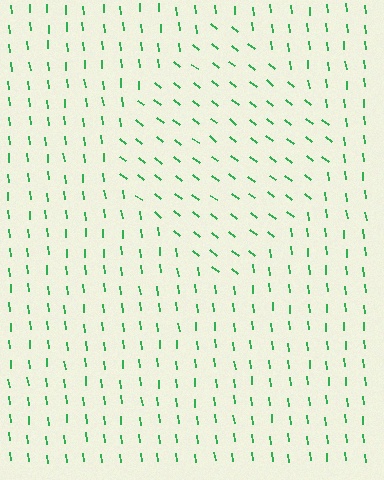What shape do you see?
I see a diamond.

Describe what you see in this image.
The image is filled with small green line segments. A diamond region in the image has lines oriented differently from the surrounding lines, creating a visible texture boundary.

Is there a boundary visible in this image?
Yes, there is a texture boundary formed by a change in line orientation.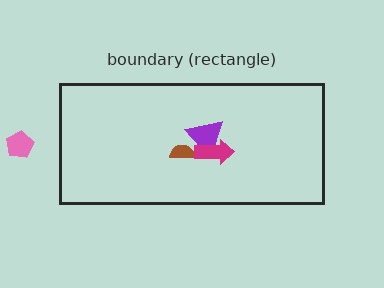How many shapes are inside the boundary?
3 inside, 1 outside.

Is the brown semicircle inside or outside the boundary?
Inside.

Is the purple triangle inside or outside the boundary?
Inside.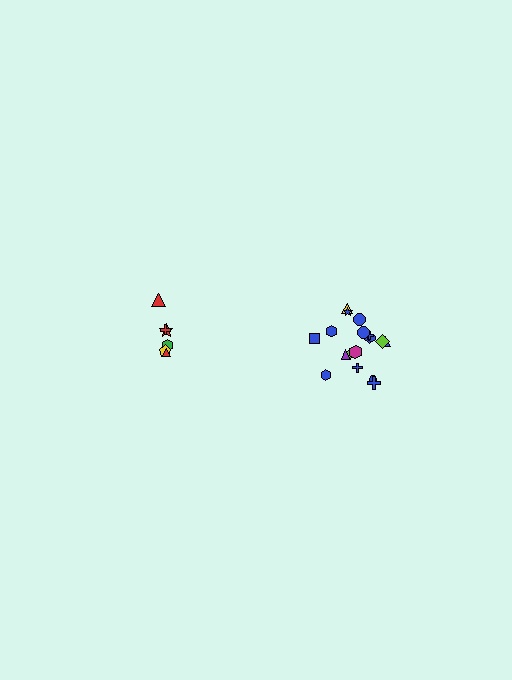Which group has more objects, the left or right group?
The right group.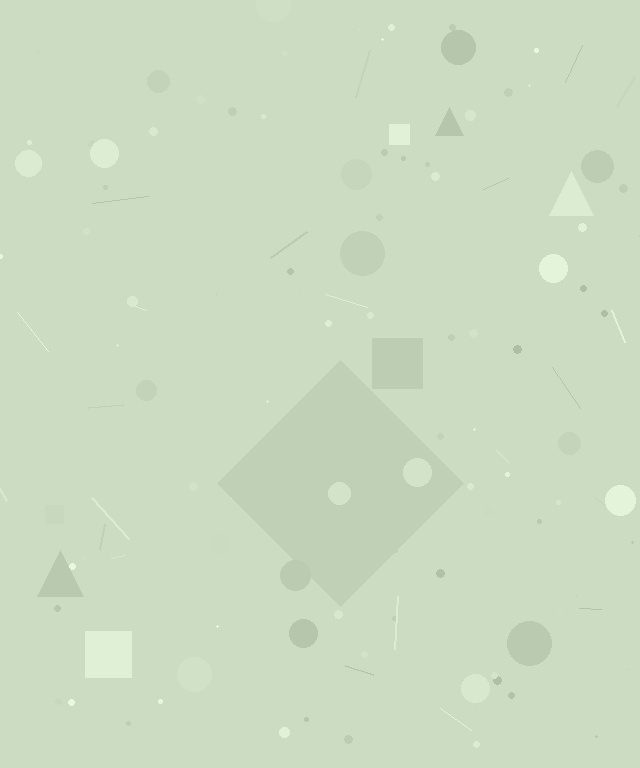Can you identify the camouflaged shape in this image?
The camouflaged shape is a diamond.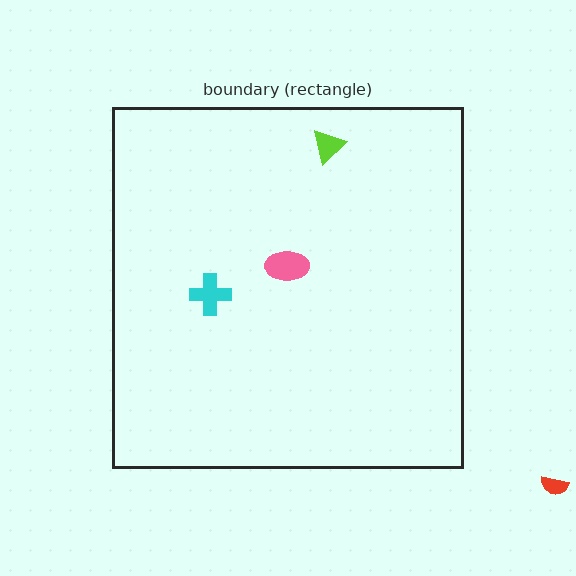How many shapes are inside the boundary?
3 inside, 1 outside.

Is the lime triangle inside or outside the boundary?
Inside.